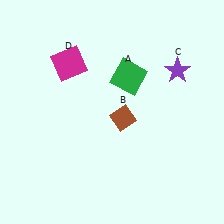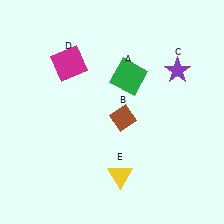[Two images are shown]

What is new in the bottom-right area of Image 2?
A yellow triangle (E) was added in the bottom-right area of Image 2.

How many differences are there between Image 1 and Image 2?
There is 1 difference between the two images.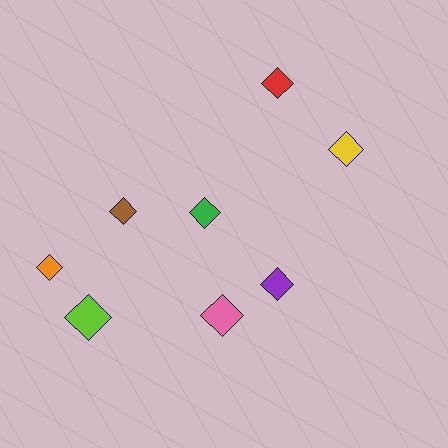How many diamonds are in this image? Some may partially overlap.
There are 8 diamonds.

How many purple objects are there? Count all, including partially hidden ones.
There is 1 purple object.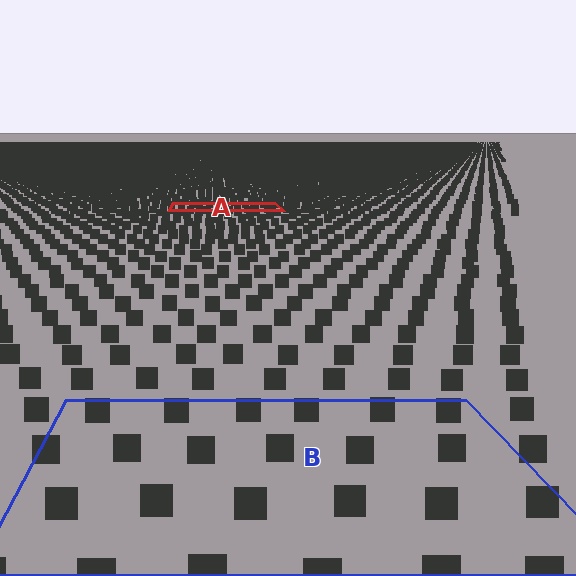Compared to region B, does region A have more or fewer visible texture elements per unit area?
Region A has more texture elements per unit area — they are packed more densely because it is farther away.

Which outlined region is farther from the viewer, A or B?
Region A is farther from the viewer — the texture elements inside it appear smaller and more densely packed.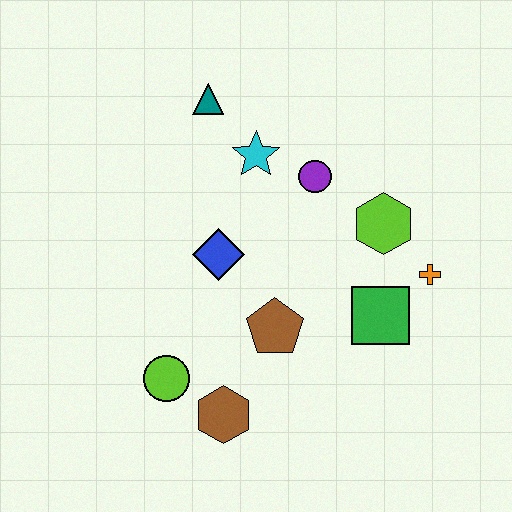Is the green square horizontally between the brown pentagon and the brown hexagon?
No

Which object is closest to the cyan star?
The purple circle is closest to the cyan star.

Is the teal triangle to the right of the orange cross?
No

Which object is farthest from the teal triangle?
The brown hexagon is farthest from the teal triangle.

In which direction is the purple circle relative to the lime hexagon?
The purple circle is to the left of the lime hexagon.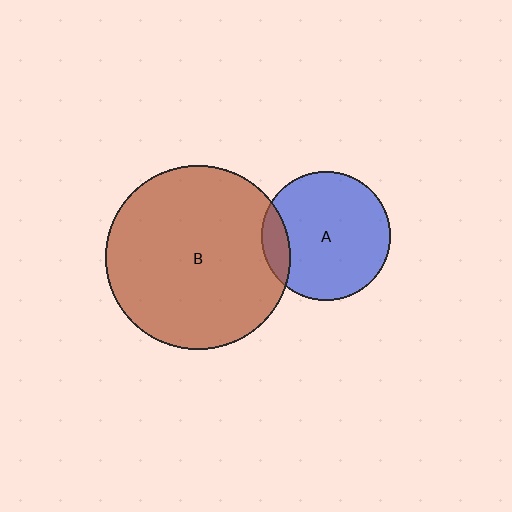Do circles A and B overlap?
Yes.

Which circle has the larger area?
Circle B (brown).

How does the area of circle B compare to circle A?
Approximately 2.0 times.